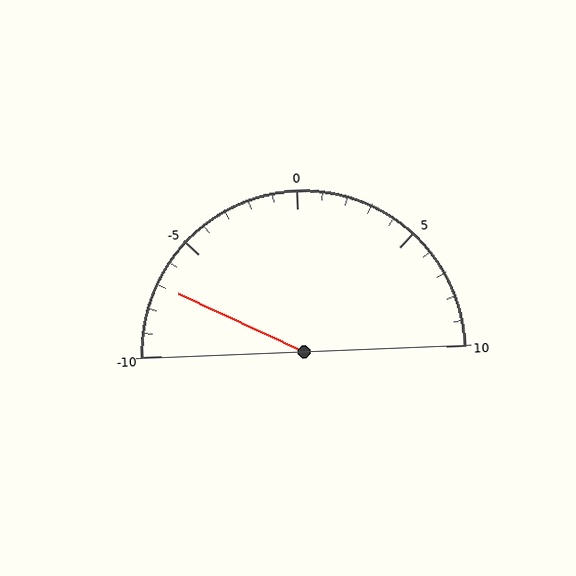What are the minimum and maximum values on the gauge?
The gauge ranges from -10 to 10.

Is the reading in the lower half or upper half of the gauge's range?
The reading is in the lower half of the range (-10 to 10).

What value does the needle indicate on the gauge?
The needle indicates approximately -7.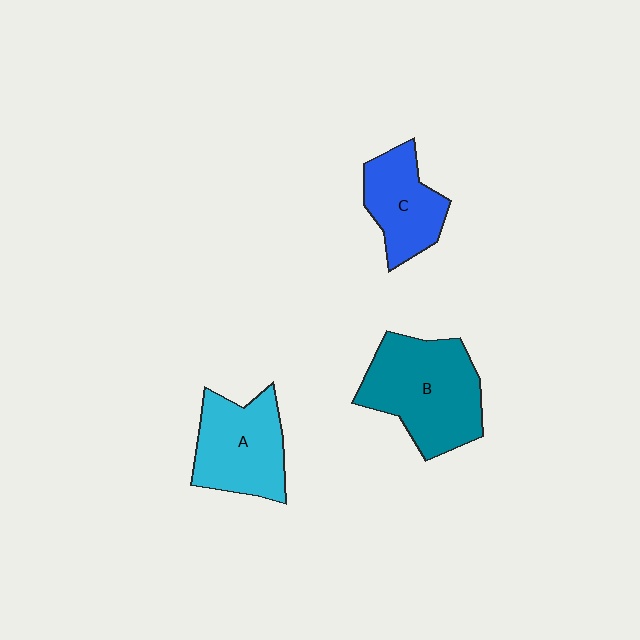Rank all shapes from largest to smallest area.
From largest to smallest: B (teal), A (cyan), C (blue).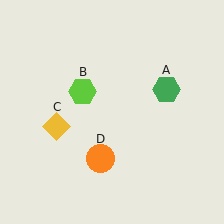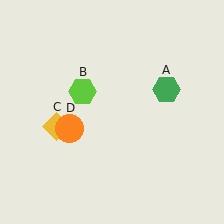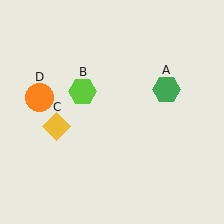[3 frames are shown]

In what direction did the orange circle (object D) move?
The orange circle (object D) moved up and to the left.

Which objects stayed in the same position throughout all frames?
Green hexagon (object A) and lime hexagon (object B) and yellow diamond (object C) remained stationary.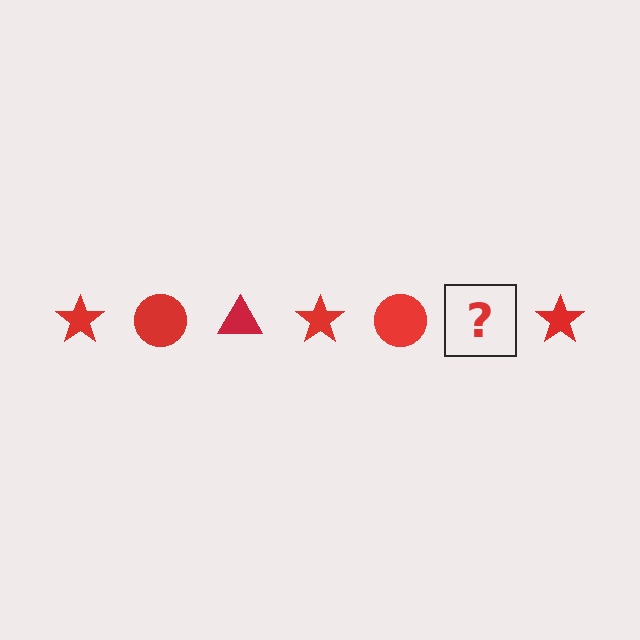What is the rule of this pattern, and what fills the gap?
The rule is that the pattern cycles through star, circle, triangle shapes in red. The gap should be filled with a red triangle.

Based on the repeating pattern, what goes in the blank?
The blank should be a red triangle.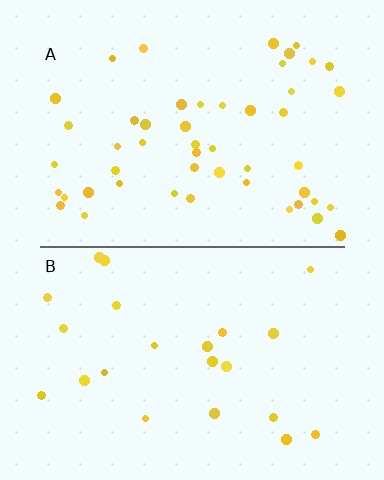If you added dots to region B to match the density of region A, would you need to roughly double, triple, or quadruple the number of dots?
Approximately double.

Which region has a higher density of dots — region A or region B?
A (the top).